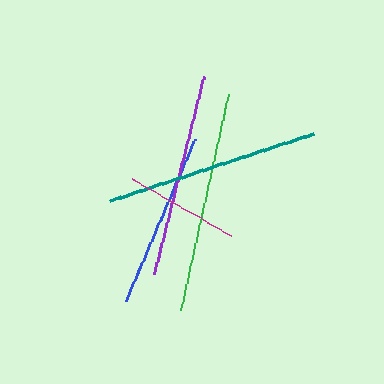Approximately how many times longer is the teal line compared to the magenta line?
The teal line is approximately 1.9 times the length of the magenta line.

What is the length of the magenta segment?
The magenta segment is approximately 114 pixels long.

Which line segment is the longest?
The green line is the longest at approximately 221 pixels.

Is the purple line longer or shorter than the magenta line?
The purple line is longer than the magenta line.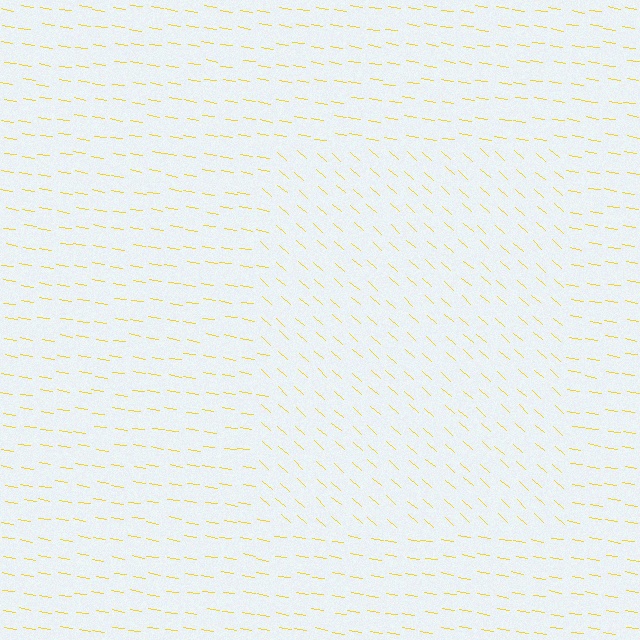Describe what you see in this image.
The image is filled with small yellow line segments. A rectangle region in the image has lines oriented differently from the surrounding lines, creating a visible texture boundary.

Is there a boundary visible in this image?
Yes, there is a texture boundary formed by a change in line orientation.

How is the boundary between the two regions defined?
The boundary is defined purely by a change in line orientation (approximately 33 degrees difference). All lines are the same color and thickness.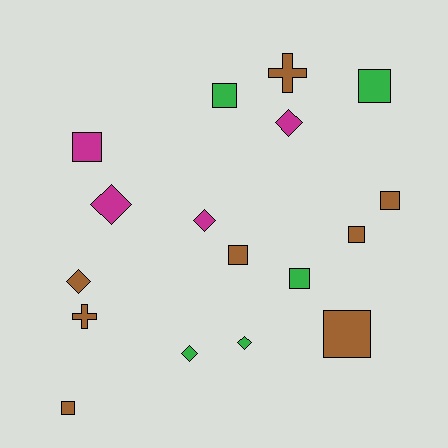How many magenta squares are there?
There is 1 magenta square.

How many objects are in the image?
There are 17 objects.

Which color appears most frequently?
Brown, with 8 objects.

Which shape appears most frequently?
Square, with 9 objects.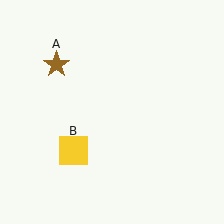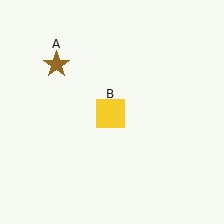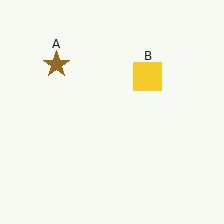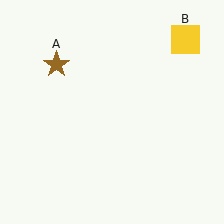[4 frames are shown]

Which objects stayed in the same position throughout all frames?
Brown star (object A) remained stationary.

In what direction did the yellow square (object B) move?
The yellow square (object B) moved up and to the right.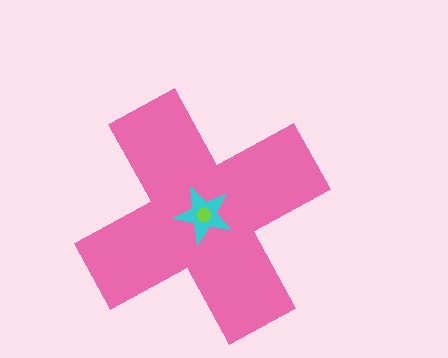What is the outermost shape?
The pink cross.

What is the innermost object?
The lime hexagon.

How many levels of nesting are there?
3.